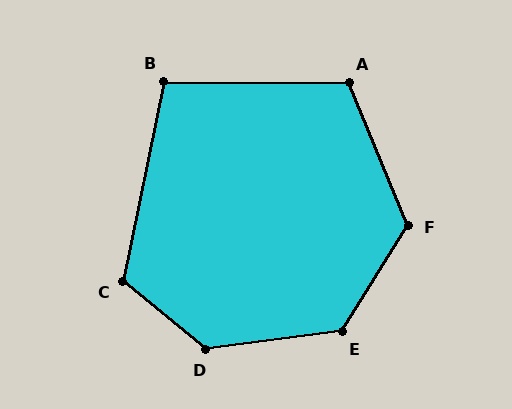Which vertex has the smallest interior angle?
B, at approximately 101 degrees.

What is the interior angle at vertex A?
Approximately 113 degrees (obtuse).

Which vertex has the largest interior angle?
D, at approximately 133 degrees.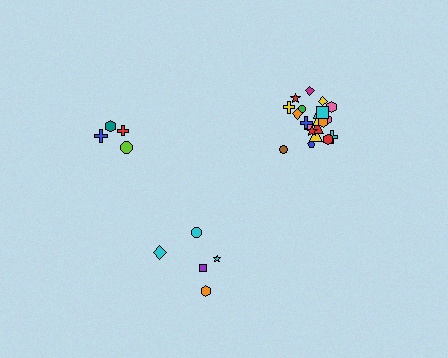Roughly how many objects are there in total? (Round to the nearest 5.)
Roughly 30 objects in total.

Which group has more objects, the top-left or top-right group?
The top-right group.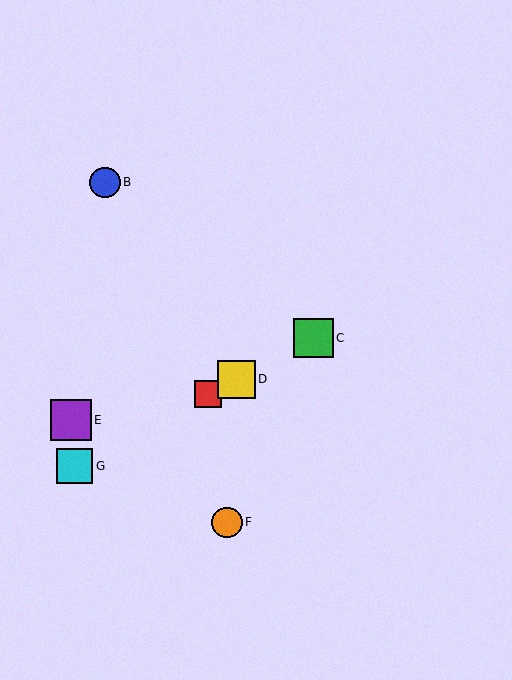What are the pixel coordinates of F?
Object F is at (227, 522).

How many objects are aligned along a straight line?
4 objects (A, C, D, G) are aligned along a straight line.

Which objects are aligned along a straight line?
Objects A, C, D, G are aligned along a straight line.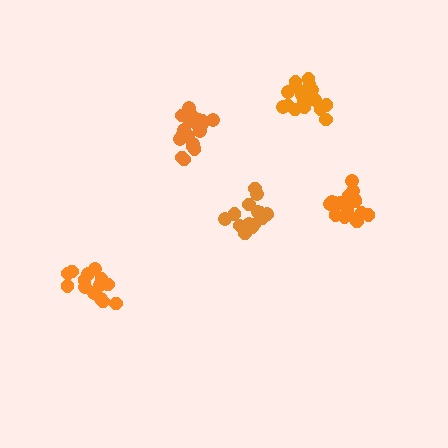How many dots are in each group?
Group 1: 18 dots, Group 2: 15 dots, Group 3: 14 dots, Group 4: 20 dots, Group 5: 19 dots (86 total).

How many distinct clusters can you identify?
There are 5 distinct clusters.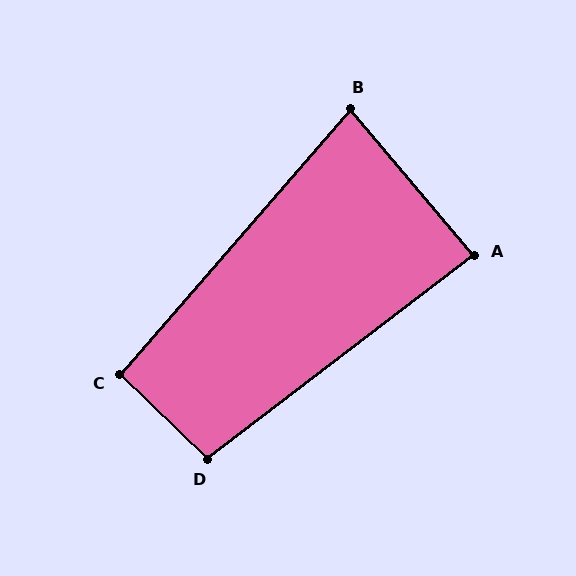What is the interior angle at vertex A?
Approximately 87 degrees (approximately right).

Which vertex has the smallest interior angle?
B, at approximately 81 degrees.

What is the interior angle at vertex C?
Approximately 93 degrees (approximately right).